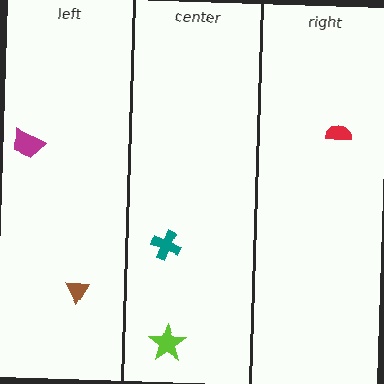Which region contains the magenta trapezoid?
The left region.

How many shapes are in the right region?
1.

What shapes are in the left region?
The brown triangle, the magenta trapezoid.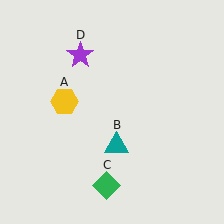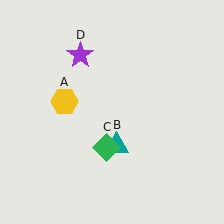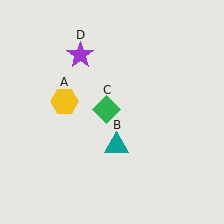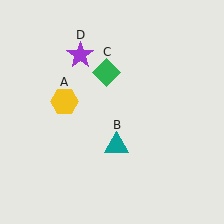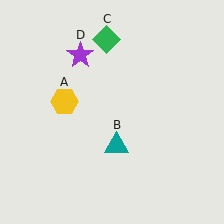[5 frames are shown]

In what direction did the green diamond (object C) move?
The green diamond (object C) moved up.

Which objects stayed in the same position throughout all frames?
Yellow hexagon (object A) and teal triangle (object B) and purple star (object D) remained stationary.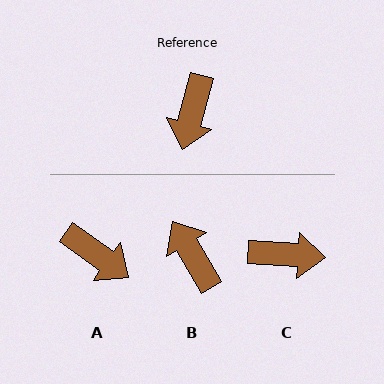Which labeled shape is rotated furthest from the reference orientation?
B, about 135 degrees away.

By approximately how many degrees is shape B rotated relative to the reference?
Approximately 135 degrees clockwise.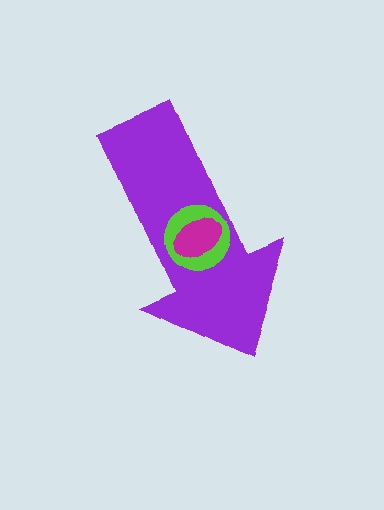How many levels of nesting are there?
3.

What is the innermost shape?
The magenta ellipse.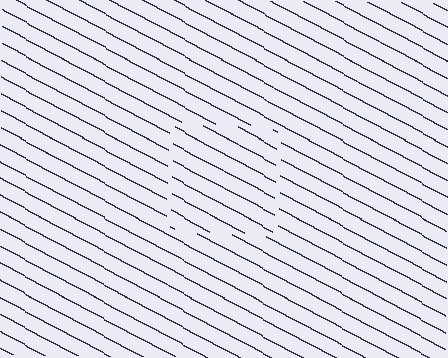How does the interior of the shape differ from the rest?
The interior of the shape contains the same grating, shifted by half a period — the contour is defined by the phase discontinuity where line-ends from the inner and outer gratings abut.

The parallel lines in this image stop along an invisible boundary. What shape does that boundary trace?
An illusory square. The interior of the shape contains the same grating, shifted by half a period — the contour is defined by the phase discontinuity where line-ends from the inner and outer gratings abut.